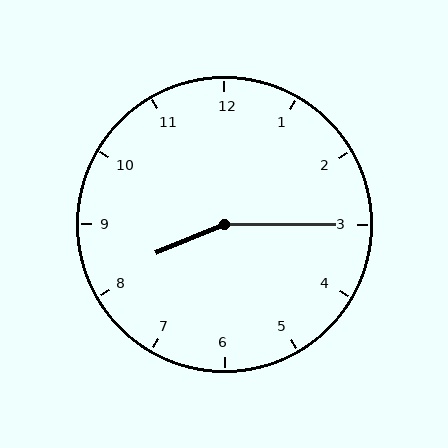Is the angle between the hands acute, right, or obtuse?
It is obtuse.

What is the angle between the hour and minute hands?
Approximately 158 degrees.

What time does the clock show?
8:15.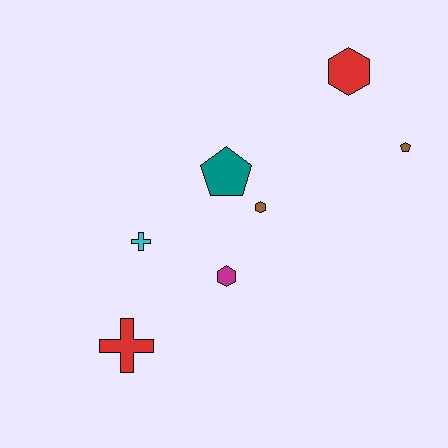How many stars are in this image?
There are no stars.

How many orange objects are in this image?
There are no orange objects.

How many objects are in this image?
There are 7 objects.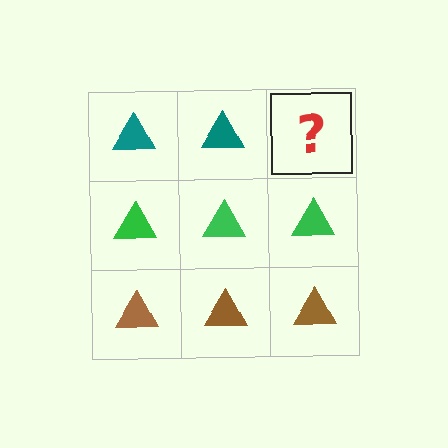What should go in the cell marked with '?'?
The missing cell should contain a teal triangle.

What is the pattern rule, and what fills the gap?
The rule is that each row has a consistent color. The gap should be filled with a teal triangle.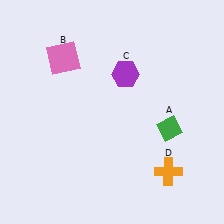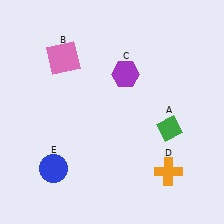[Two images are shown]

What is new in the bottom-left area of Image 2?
A blue circle (E) was added in the bottom-left area of Image 2.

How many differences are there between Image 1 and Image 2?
There is 1 difference between the two images.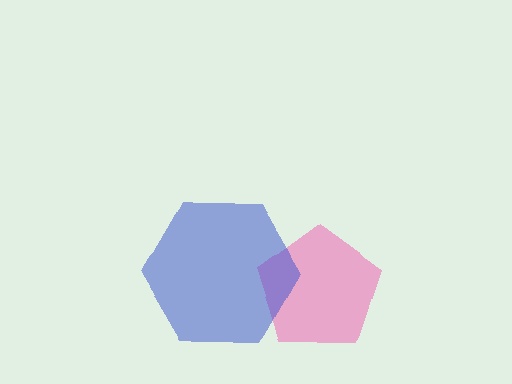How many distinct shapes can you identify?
There are 2 distinct shapes: a pink pentagon, a blue hexagon.